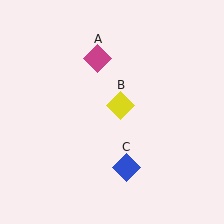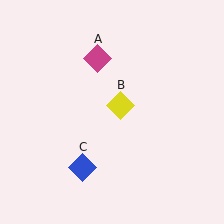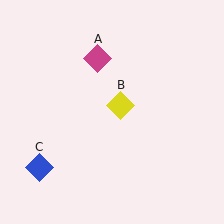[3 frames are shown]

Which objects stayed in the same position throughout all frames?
Magenta diamond (object A) and yellow diamond (object B) remained stationary.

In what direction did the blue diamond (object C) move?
The blue diamond (object C) moved left.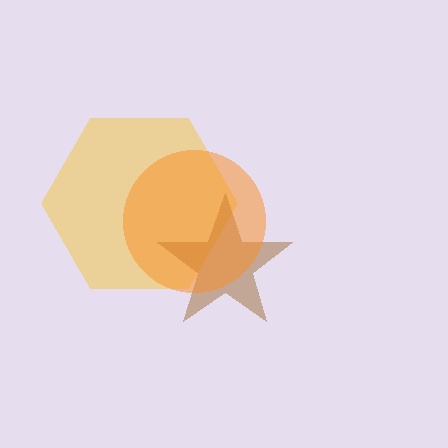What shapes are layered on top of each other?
The layered shapes are: a yellow hexagon, a brown star, an orange circle.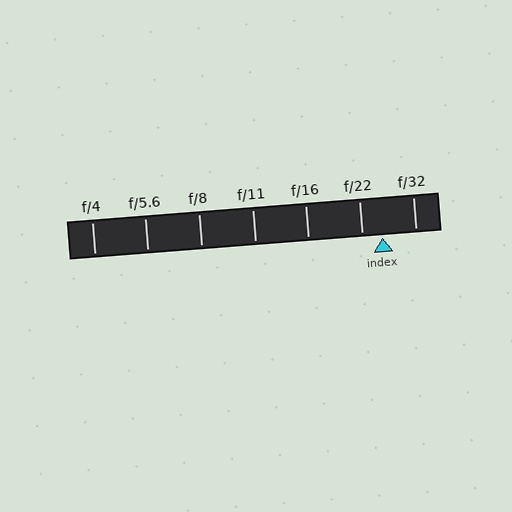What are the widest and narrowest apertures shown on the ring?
The widest aperture shown is f/4 and the narrowest is f/32.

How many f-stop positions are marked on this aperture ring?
There are 7 f-stop positions marked.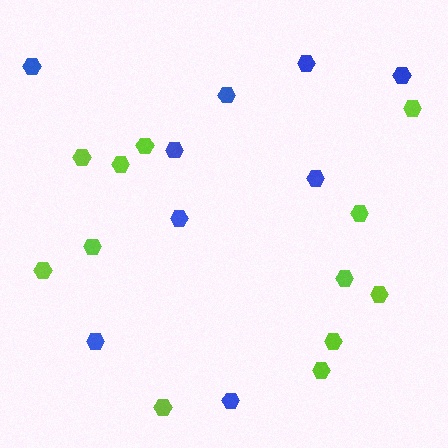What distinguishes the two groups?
There are 2 groups: one group of blue hexagons (9) and one group of lime hexagons (12).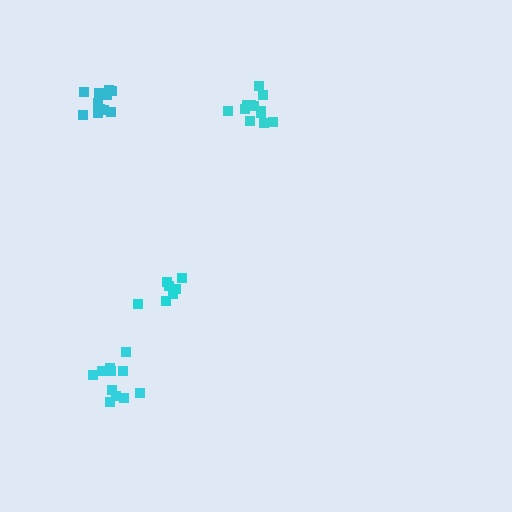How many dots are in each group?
Group 1: 12 dots, Group 2: 7 dots, Group 3: 11 dots, Group 4: 12 dots (42 total).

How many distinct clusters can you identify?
There are 4 distinct clusters.